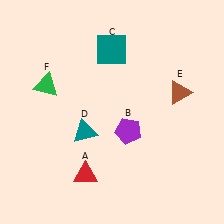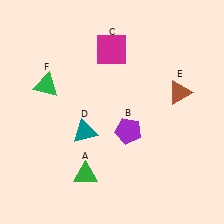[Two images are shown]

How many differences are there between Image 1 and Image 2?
There are 2 differences between the two images.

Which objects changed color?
A changed from red to green. C changed from teal to magenta.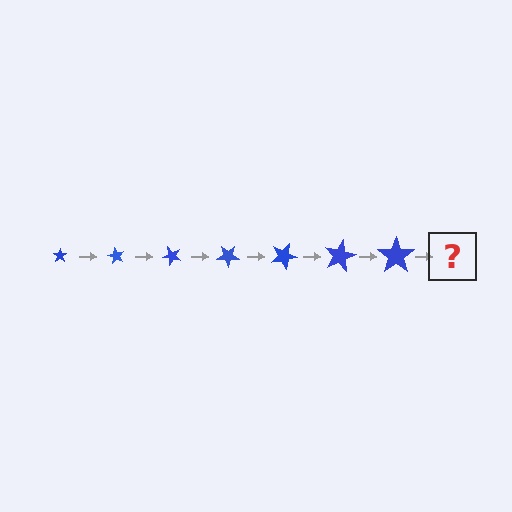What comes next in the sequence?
The next element should be a star, larger than the previous one and rotated 420 degrees from the start.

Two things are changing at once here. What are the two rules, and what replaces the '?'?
The two rules are that the star grows larger each step and it rotates 60 degrees each step. The '?' should be a star, larger than the previous one and rotated 420 degrees from the start.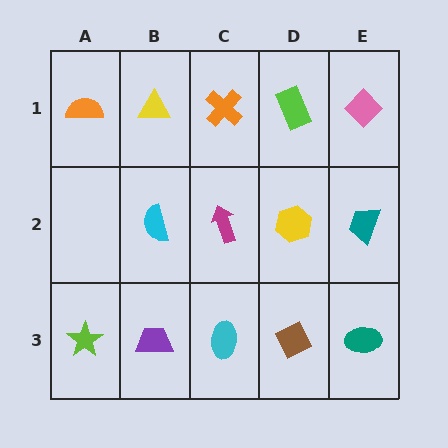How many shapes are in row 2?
4 shapes.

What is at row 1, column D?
A lime rectangle.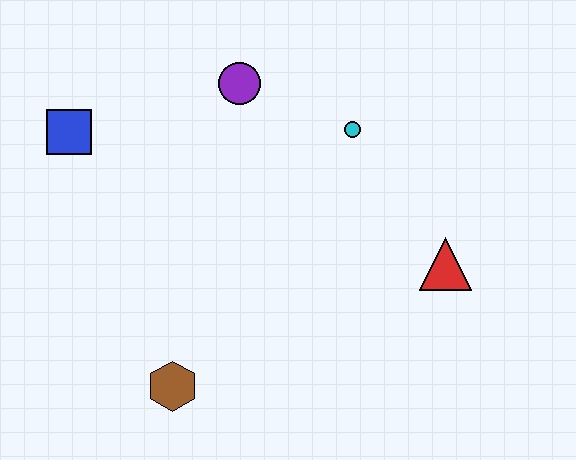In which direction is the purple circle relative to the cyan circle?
The purple circle is to the left of the cyan circle.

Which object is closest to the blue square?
The purple circle is closest to the blue square.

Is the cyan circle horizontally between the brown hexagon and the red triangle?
Yes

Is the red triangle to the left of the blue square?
No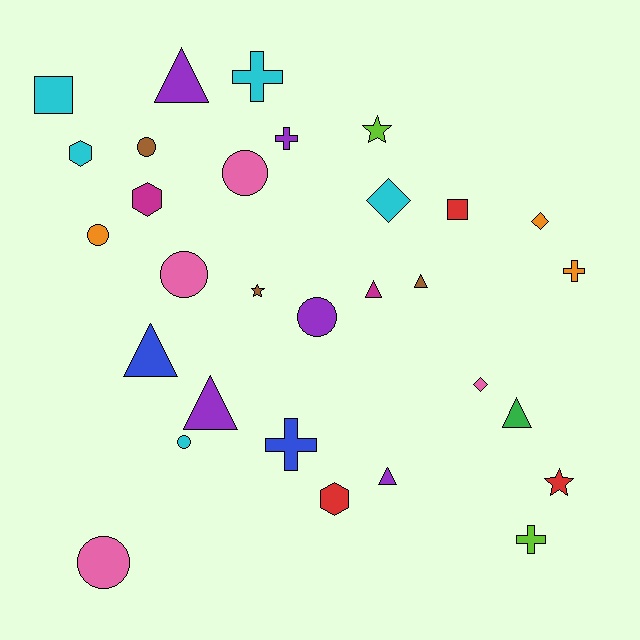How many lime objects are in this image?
There are 2 lime objects.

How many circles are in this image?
There are 7 circles.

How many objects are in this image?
There are 30 objects.